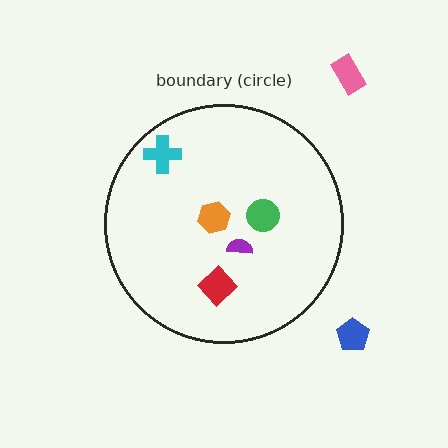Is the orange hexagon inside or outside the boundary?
Inside.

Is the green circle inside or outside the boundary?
Inside.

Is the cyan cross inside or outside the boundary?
Inside.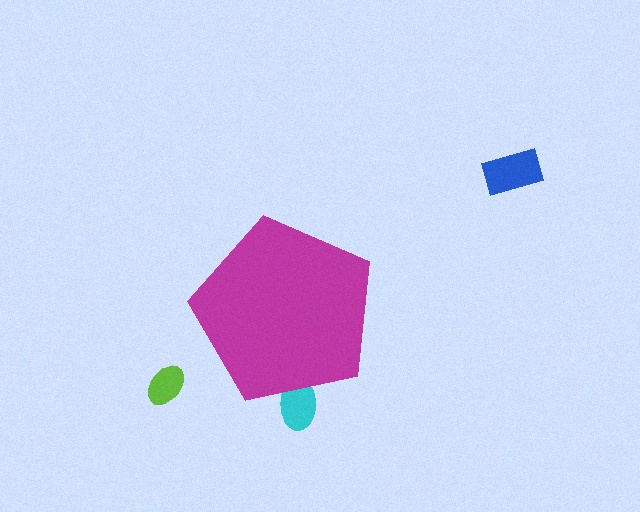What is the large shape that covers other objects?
A magenta pentagon.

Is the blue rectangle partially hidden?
No, the blue rectangle is fully visible.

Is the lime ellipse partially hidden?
No, the lime ellipse is fully visible.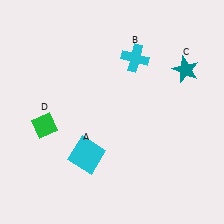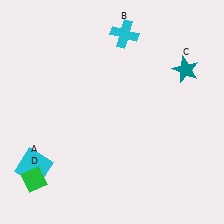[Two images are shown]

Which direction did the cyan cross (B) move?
The cyan cross (B) moved up.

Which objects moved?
The objects that moved are: the cyan square (A), the cyan cross (B), the green diamond (D).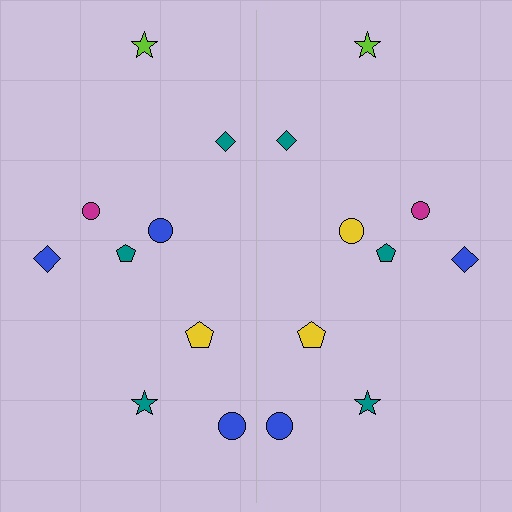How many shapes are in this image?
There are 18 shapes in this image.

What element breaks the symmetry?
The yellow circle on the right side breaks the symmetry — its mirror counterpart is blue.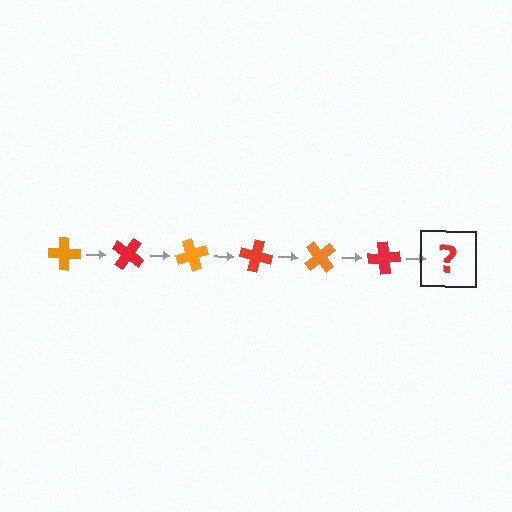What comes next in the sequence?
The next element should be an orange cross, rotated 210 degrees from the start.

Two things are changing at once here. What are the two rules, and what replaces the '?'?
The two rules are that it rotates 35 degrees each step and the color cycles through orange and red. The '?' should be an orange cross, rotated 210 degrees from the start.